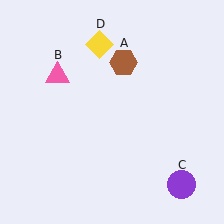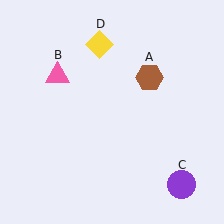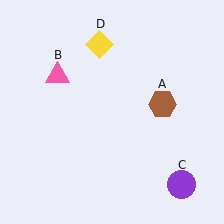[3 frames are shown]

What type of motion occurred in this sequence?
The brown hexagon (object A) rotated clockwise around the center of the scene.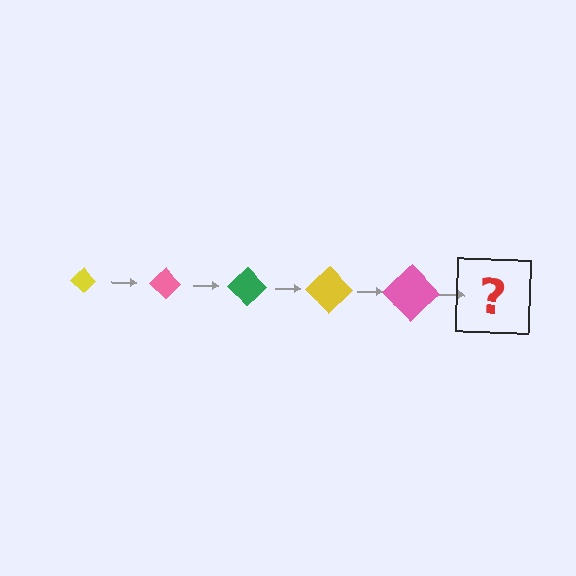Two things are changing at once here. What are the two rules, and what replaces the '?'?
The two rules are that the diamond grows larger each step and the color cycles through yellow, pink, and green. The '?' should be a green diamond, larger than the previous one.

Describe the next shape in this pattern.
It should be a green diamond, larger than the previous one.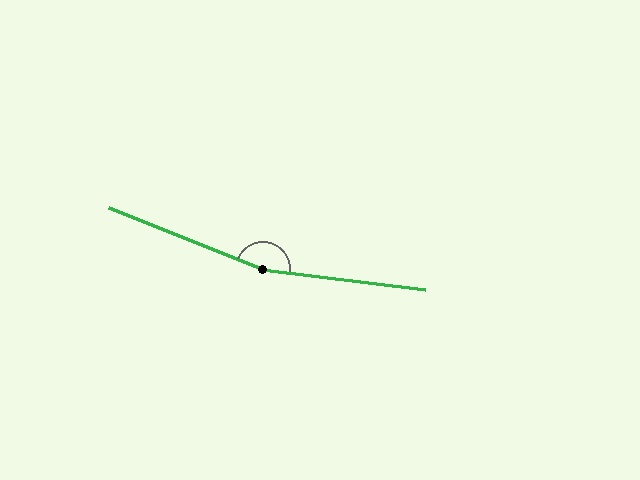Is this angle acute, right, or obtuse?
It is obtuse.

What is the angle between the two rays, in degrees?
Approximately 166 degrees.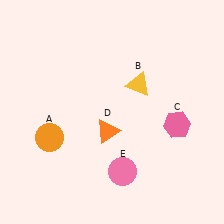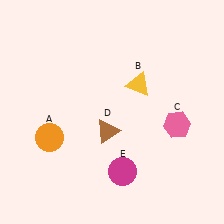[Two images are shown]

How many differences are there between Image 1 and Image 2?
There are 2 differences between the two images.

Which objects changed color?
D changed from orange to brown. E changed from pink to magenta.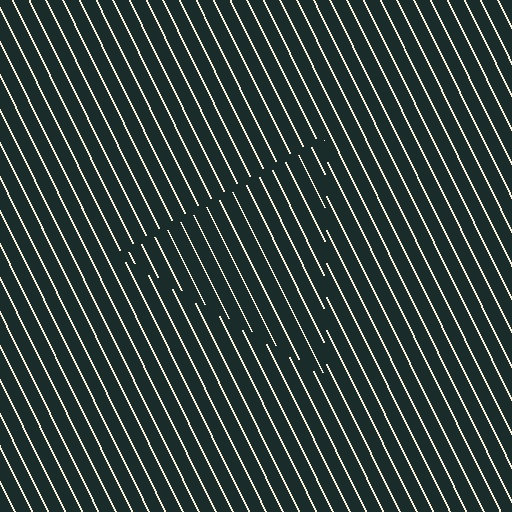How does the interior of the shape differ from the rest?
The interior of the shape contains the same grating, shifted by half a period — the contour is defined by the phase discontinuity where line-ends from the inner and outer gratings abut.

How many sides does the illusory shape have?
3 sides — the line-ends trace a triangle.